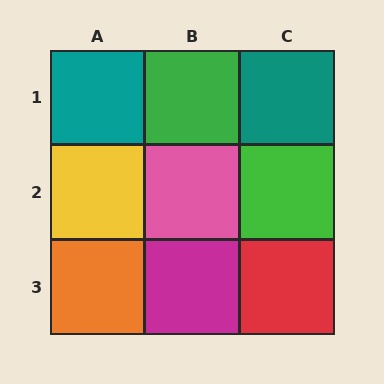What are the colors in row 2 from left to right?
Yellow, pink, green.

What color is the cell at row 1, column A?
Teal.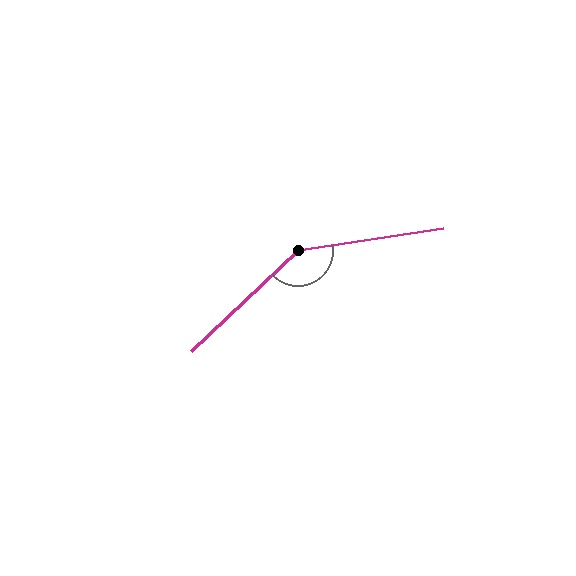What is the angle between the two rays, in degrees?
Approximately 145 degrees.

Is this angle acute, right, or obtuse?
It is obtuse.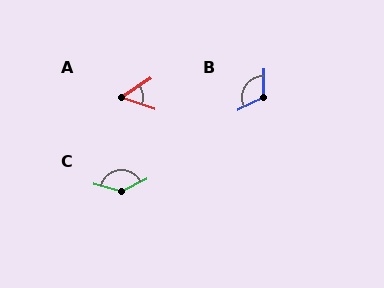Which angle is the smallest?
A, at approximately 52 degrees.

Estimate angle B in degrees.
Approximately 118 degrees.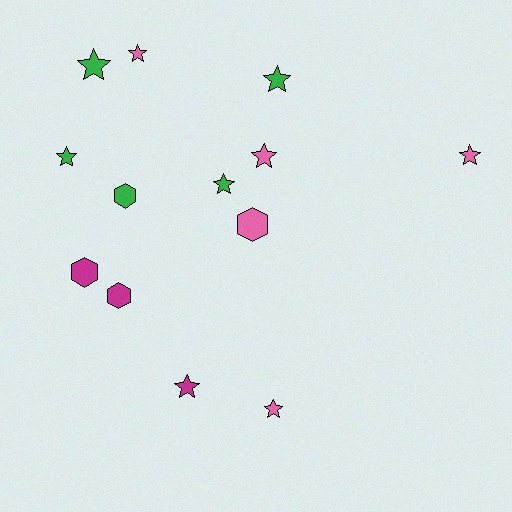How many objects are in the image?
There are 13 objects.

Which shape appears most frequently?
Star, with 9 objects.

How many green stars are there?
There are 4 green stars.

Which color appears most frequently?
Pink, with 5 objects.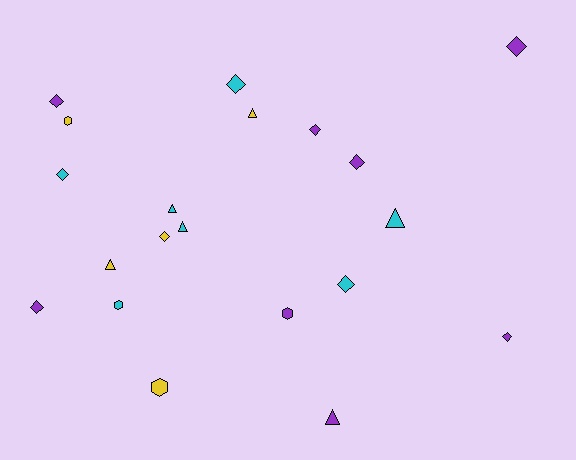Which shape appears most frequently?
Diamond, with 10 objects.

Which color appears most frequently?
Purple, with 8 objects.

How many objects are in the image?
There are 20 objects.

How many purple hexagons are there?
There is 1 purple hexagon.